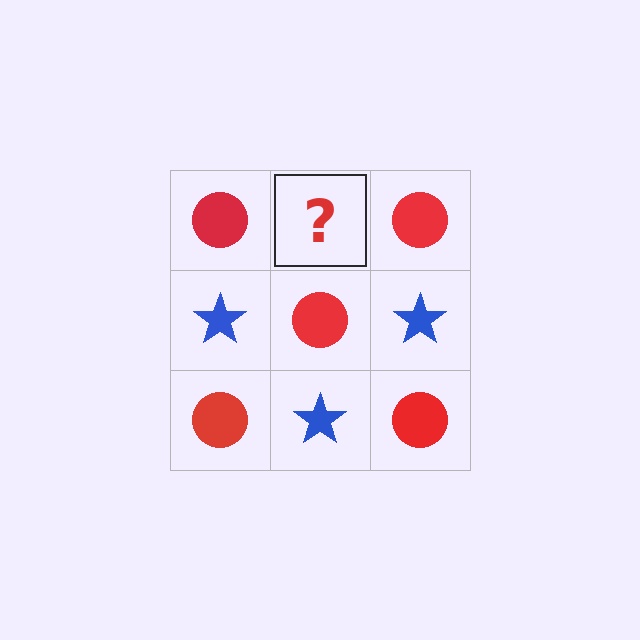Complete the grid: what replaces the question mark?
The question mark should be replaced with a blue star.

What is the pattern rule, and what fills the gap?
The rule is that it alternates red circle and blue star in a checkerboard pattern. The gap should be filled with a blue star.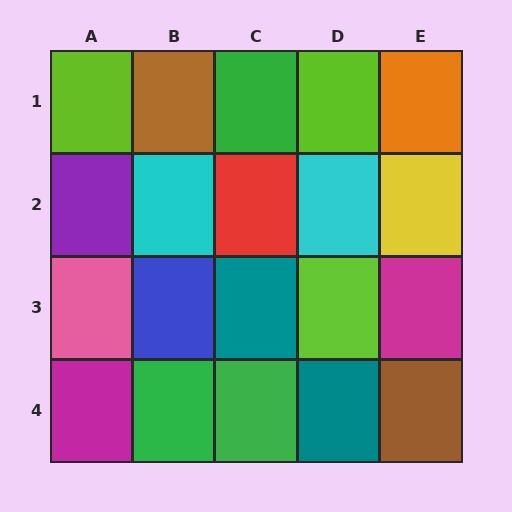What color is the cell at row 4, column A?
Magenta.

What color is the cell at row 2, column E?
Yellow.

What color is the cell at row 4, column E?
Brown.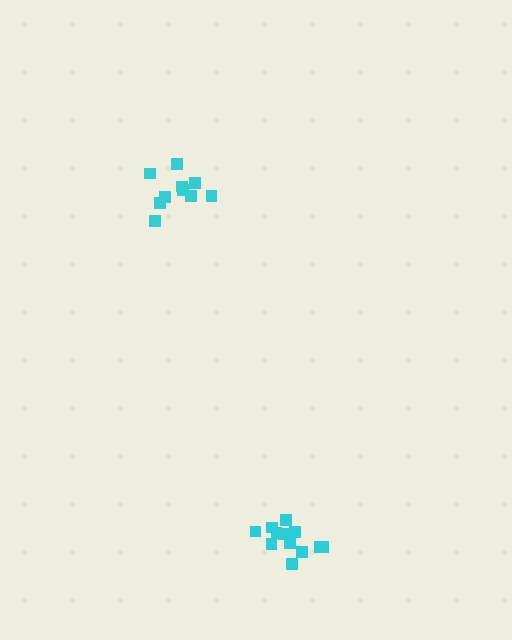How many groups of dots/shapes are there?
There are 2 groups.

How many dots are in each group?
Group 1: 12 dots, Group 2: 10 dots (22 total).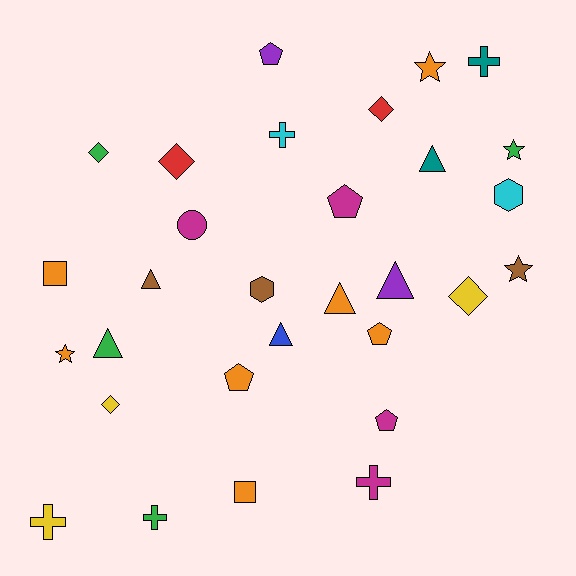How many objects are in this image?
There are 30 objects.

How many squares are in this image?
There are 2 squares.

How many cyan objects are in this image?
There are 2 cyan objects.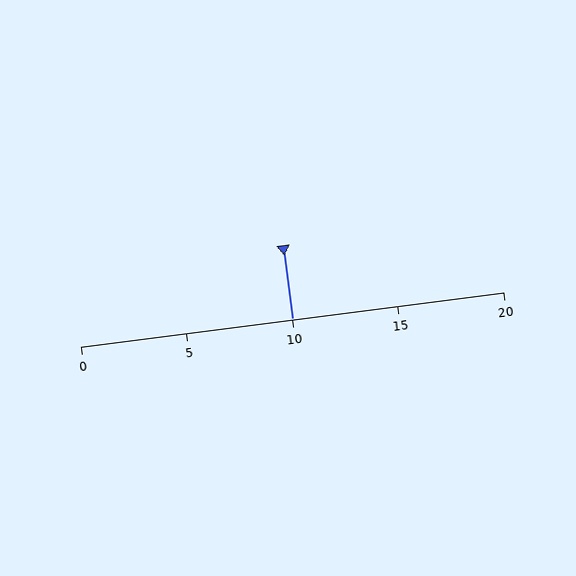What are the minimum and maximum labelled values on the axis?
The axis runs from 0 to 20.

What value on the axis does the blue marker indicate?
The marker indicates approximately 10.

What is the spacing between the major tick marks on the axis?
The major ticks are spaced 5 apart.